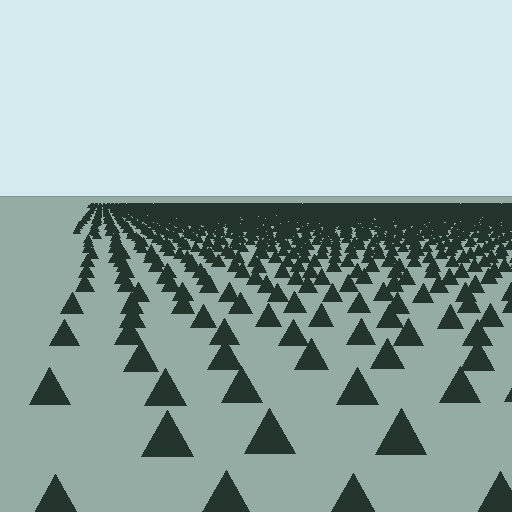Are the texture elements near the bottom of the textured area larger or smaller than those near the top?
Larger. Near the bottom, elements are closer to the viewer and appear at a bigger on-screen size.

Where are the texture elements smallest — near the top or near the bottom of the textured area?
Near the top.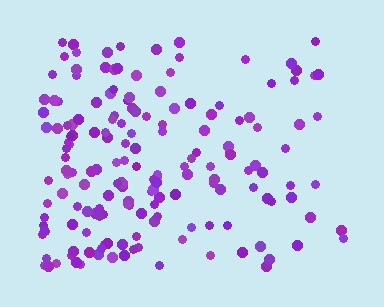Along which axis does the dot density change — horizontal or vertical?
Horizontal.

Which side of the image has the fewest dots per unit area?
The right.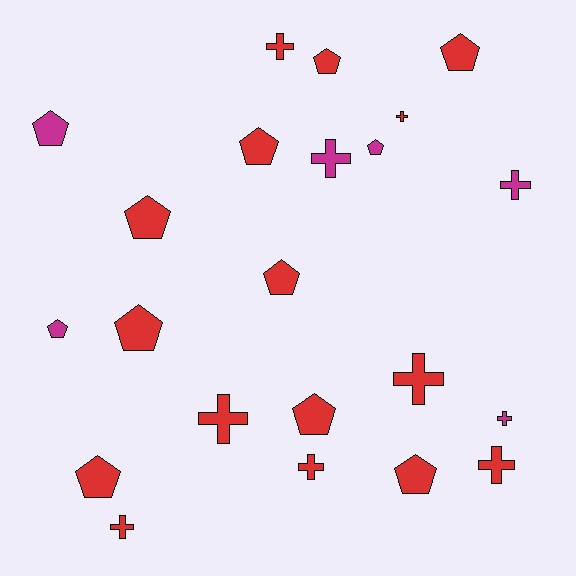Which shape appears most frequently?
Pentagon, with 12 objects.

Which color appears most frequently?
Red, with 16 objects.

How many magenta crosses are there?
There are 3 magenta crosses.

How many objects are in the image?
There are 22 objects.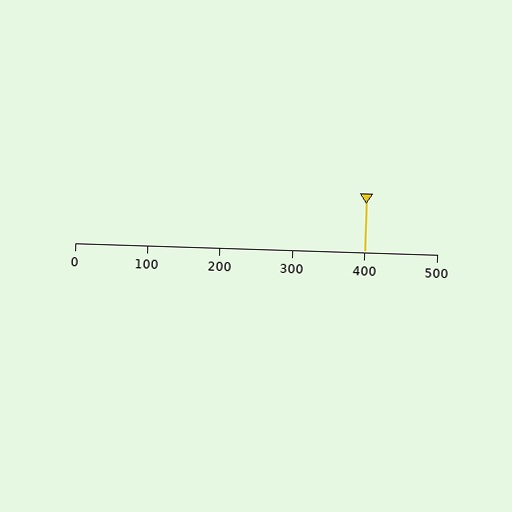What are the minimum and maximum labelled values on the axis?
The axis runs from 0 to 500.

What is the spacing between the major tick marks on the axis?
The major ticks are spaced 100 apart.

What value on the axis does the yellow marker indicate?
The marker indicates approximately 400.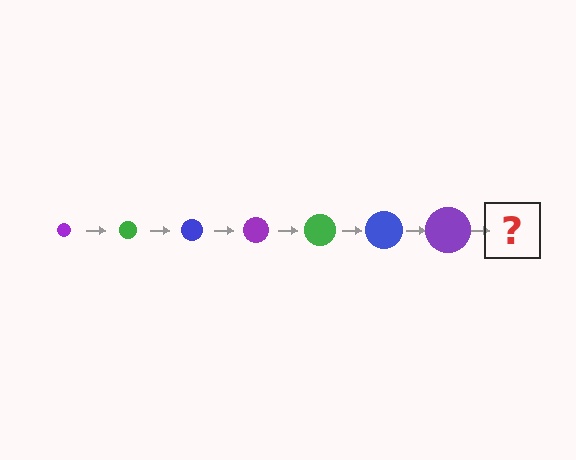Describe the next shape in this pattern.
It should be a green circle, larger than the previous one.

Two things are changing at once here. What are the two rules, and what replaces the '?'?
The two rules are that the circle grows larger each step and the color cycles through purple, green, and blue. The '?' should be a green circle, larger than the previous one.